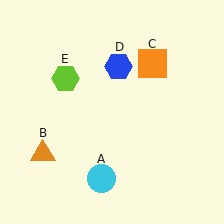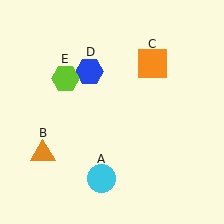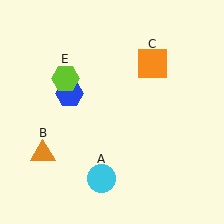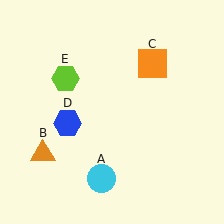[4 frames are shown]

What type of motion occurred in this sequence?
The blue hexagon (object D) rotated counterclockwise around the center of the scene.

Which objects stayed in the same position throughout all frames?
Cyan circle (object A) and orange triangle (object B) and orange square (object C) and lime hexagon (object E) remained stationary.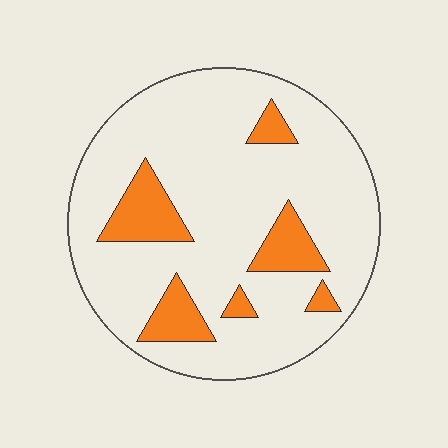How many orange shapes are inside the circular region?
6.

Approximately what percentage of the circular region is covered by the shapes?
Approximately 15%.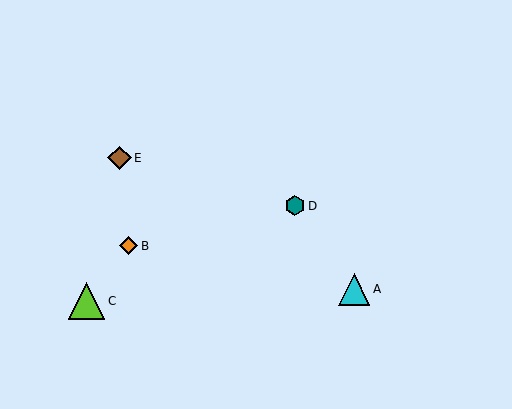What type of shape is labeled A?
Shape A is a cyan triangle.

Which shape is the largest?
The lime triangle (labeled C) is the largest.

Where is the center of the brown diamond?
The center of the brown diamond is at (120, 158).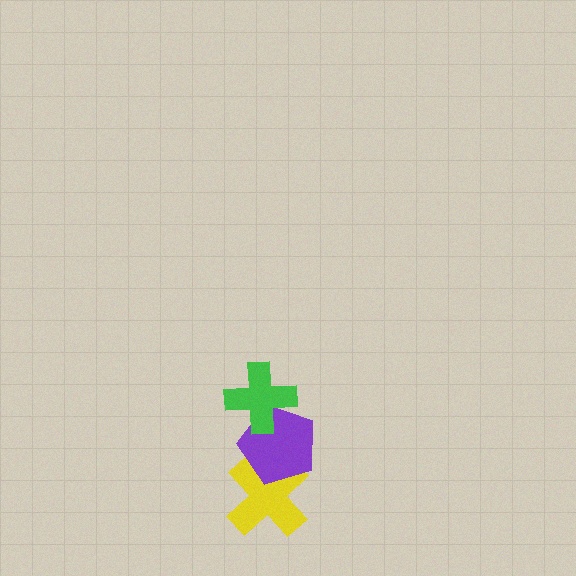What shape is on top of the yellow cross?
The purple pentagon is on top of the yellow cross.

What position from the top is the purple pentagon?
The purple pentagon is 2nd from the top.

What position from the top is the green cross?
The green cross is 1st from the top.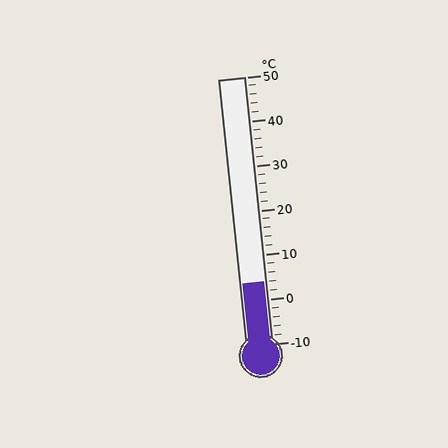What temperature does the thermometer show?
The thermometer shows approximately 4°C.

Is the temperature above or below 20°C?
The temperature is below 20°C.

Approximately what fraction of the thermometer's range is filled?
The thermometer is filled to approximately 25% of its range.